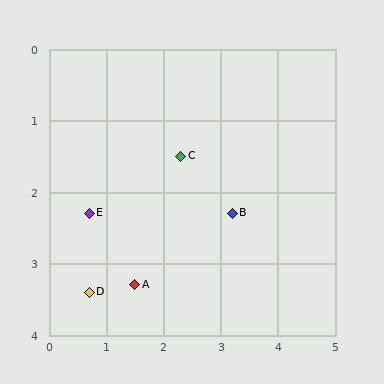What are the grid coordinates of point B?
Point B is at approximately (3.2, 2.3).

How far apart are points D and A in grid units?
Points D and A are about 0.8 grid units apart.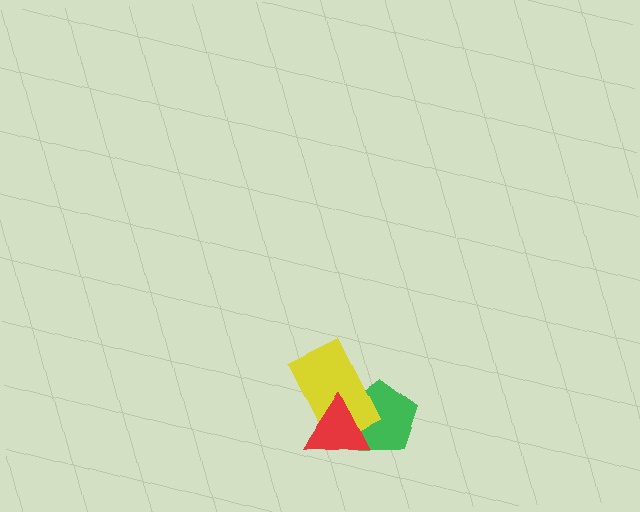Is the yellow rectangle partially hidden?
Yes, it is partially covered by another shape.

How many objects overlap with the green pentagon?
2 objects overlap with the green pentagon.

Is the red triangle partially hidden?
No, no other shape covers it.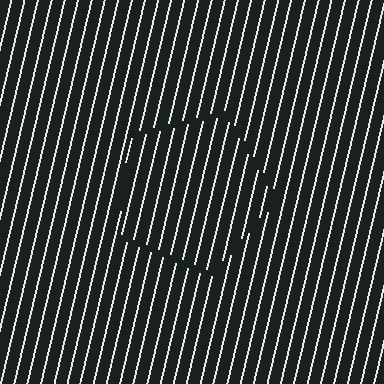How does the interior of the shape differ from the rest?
The interior of the shape contains the same grating, shifted by half a period — the contour is defined by the phase discontinuity where line-ends from the inner and outer gratings abut.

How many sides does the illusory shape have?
5 sides — the line-ends trace a pentagon.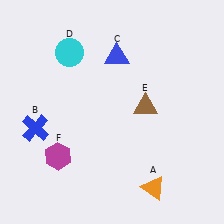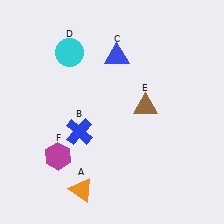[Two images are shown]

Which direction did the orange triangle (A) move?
The orange triangle (A) moved left.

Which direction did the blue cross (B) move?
The blue cross (B) moved right.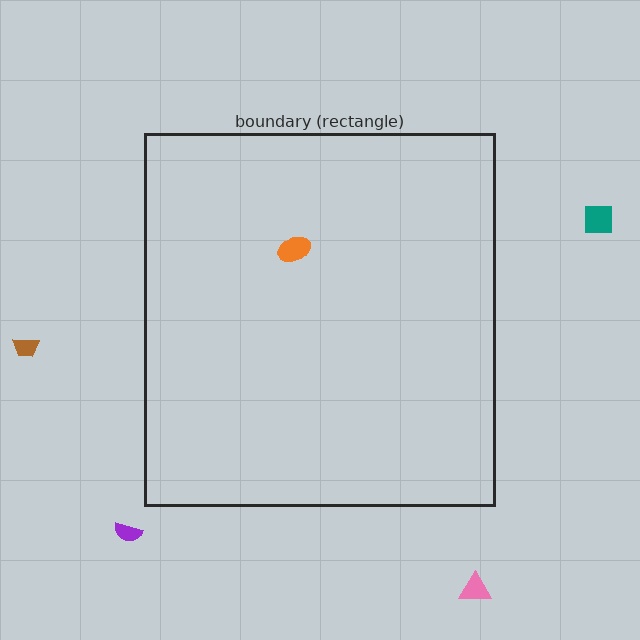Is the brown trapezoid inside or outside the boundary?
Outside.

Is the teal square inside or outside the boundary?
Outside.